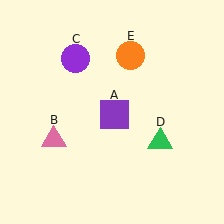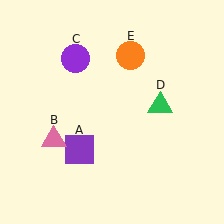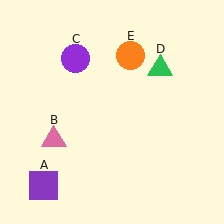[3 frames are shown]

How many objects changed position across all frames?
2 objects changed position: purple square (object A), green triangle (object D).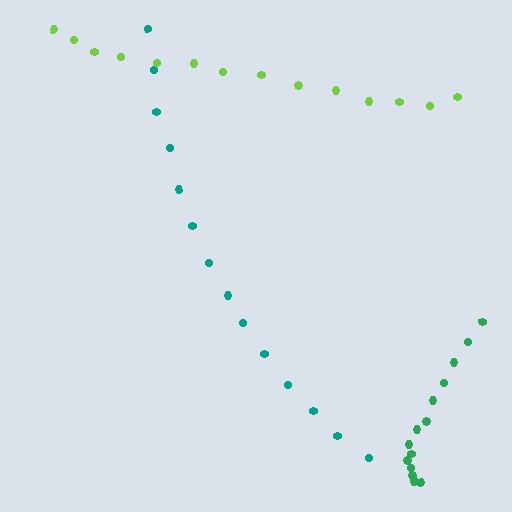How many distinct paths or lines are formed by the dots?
There are 3 distinct paths.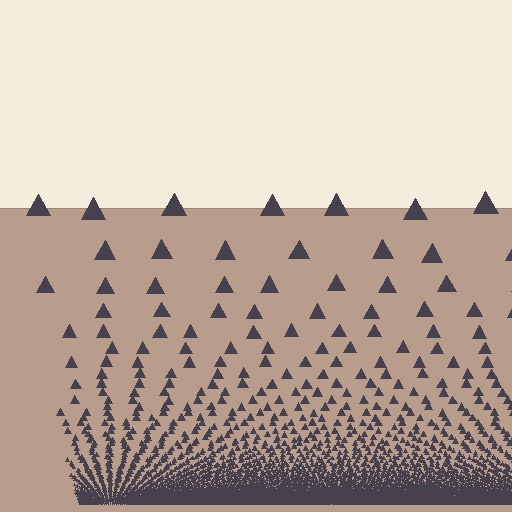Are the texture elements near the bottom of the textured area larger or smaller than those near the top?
Smaller. The gradient is inverted — elements near the bottom are smaller and denser.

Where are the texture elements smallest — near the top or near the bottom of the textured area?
Near the bottom.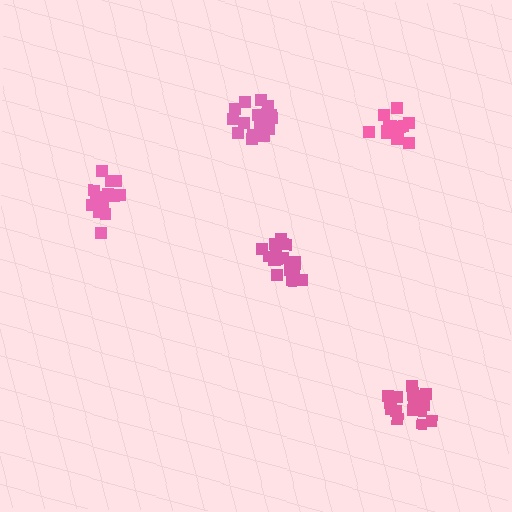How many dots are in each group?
Group 1: 17 dots, Group 2: 14 dots, Group 3: 20 dots, Group 4: 18 dots, Group 5: 17 dots (86 total).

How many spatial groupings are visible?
There are 5 spatial groupings.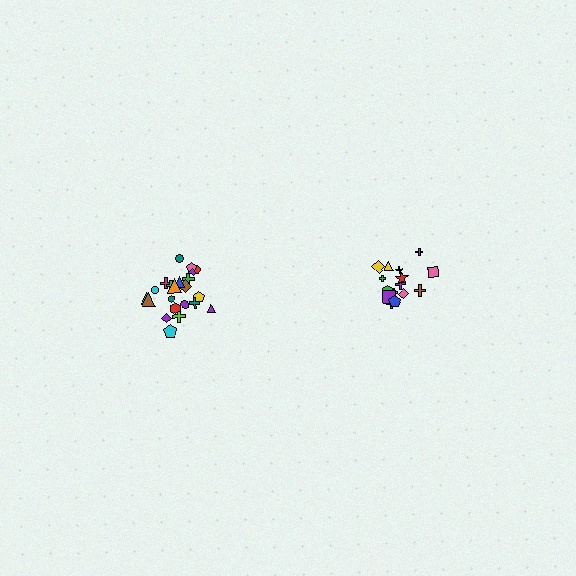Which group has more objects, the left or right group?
The left group.